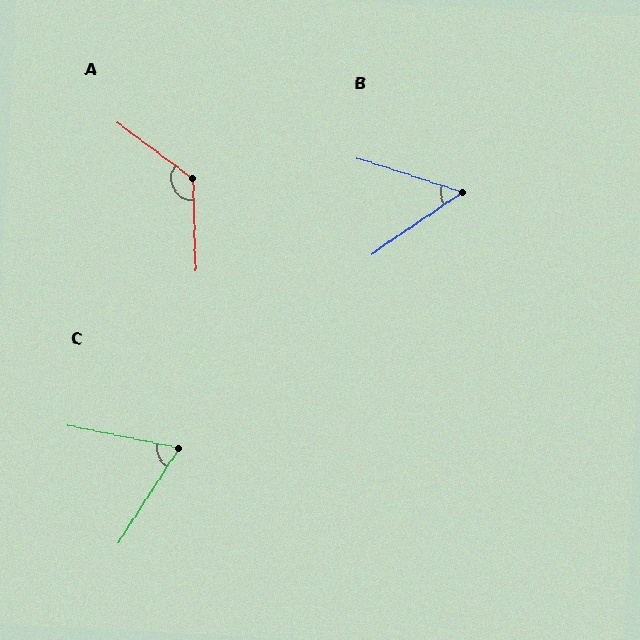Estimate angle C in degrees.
Approximately 69 degrees.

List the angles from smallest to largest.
B (52°), C (69°), A (128°).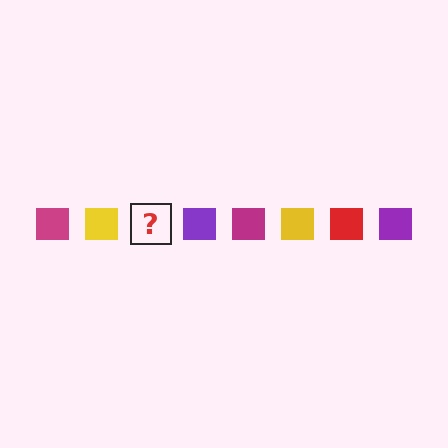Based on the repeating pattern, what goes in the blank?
The blank should be a red square.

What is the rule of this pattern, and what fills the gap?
The rule is that the pattern cycles through magenta, yellow, red, purple squares. The gap should be filled with a red square.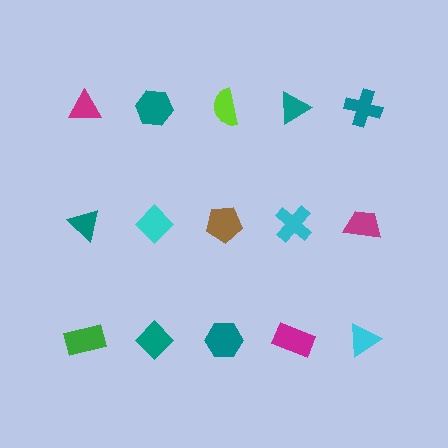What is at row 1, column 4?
A teal triangle.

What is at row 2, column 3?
A brown pentagon.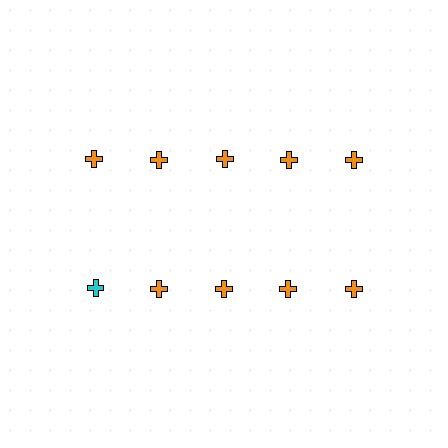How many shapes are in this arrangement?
There are 10 shapes arranged in a grid pattern.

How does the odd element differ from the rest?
It has a different color: cyan instead of orange.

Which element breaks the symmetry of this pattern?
The cyan cross in the second row, leftmost column breaks the symmetry. All other shapes are orange crosses.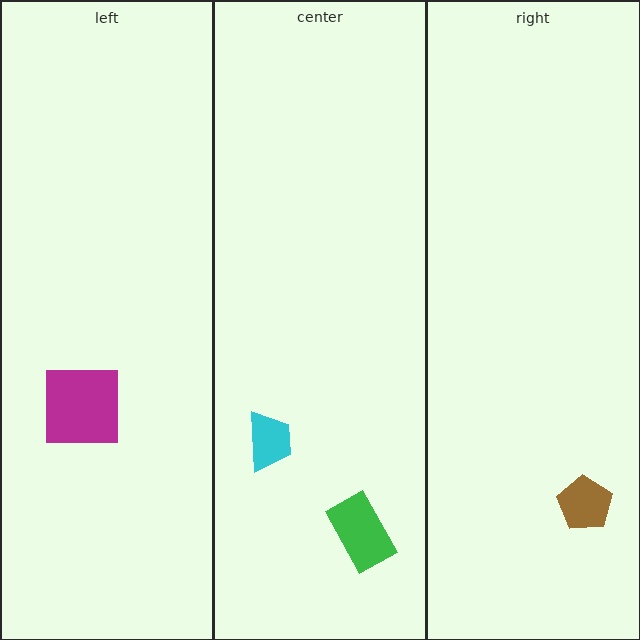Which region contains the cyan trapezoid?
The center region.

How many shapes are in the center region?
2.